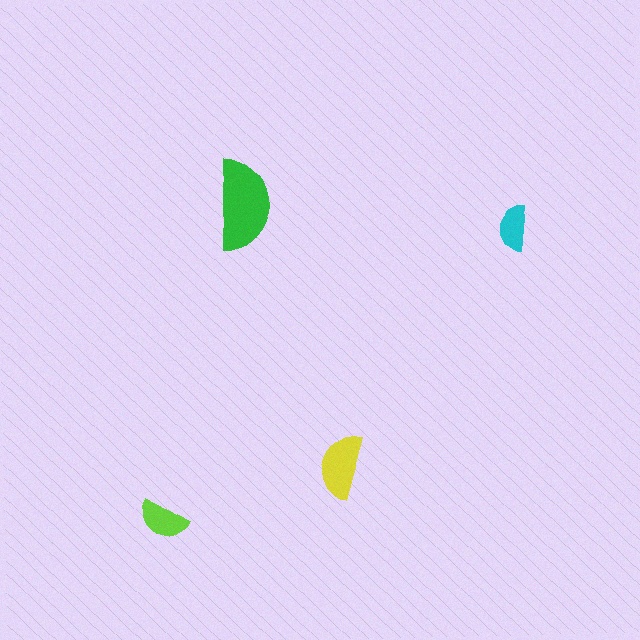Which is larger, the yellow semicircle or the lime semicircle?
The yellow one.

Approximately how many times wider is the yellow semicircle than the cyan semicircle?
About 1.5 times wider.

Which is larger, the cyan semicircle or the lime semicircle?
The lime one.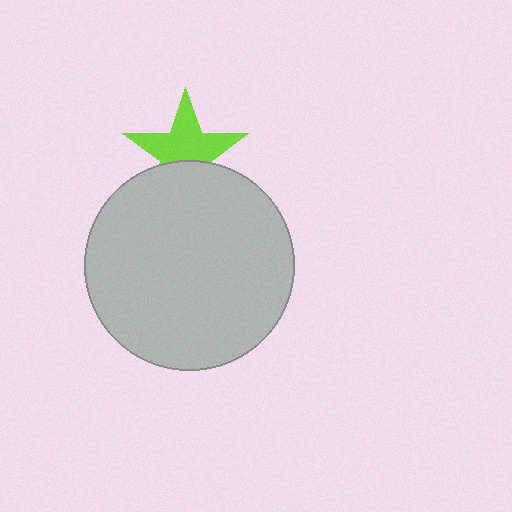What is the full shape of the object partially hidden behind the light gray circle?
The partially hidden object is a lime star.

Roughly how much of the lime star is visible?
About half of it is visible (roughly 62%).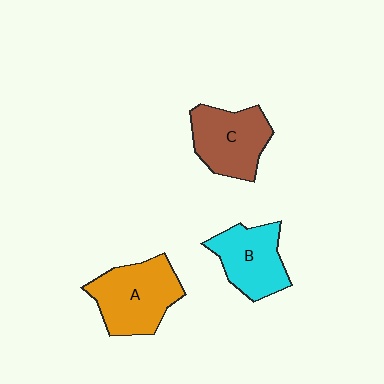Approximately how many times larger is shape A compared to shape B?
Approximately 1.2 times.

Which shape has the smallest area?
Shape B (cyan).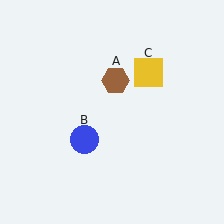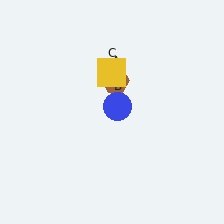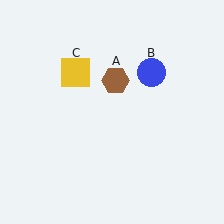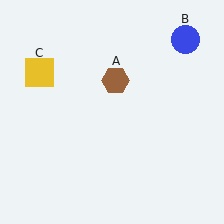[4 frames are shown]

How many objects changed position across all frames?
2 objects changed position: blue circle (object B), yellow square (object C).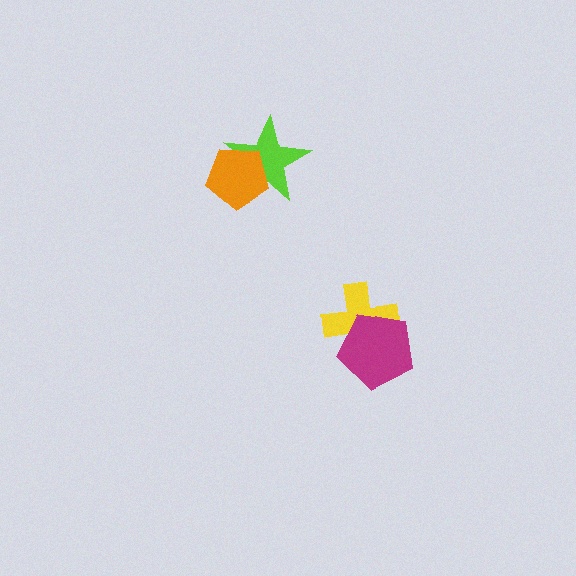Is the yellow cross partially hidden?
Yes, it is partially covered by another shape.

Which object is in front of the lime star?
The orange pentagon is in front of the lime star.